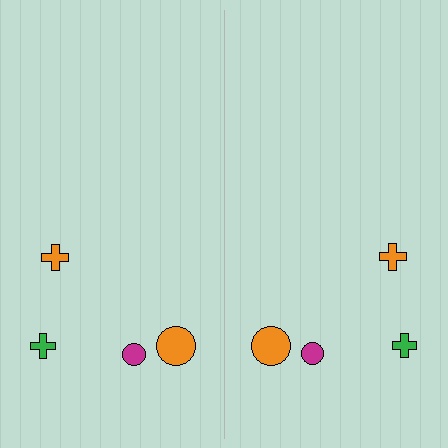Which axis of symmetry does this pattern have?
The pattern has a vertical axis of symmetry running through the center of the image.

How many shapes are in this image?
There are 8 shapes in this image.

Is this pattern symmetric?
Yes, this pattern has bilateral (reflection) symmetry.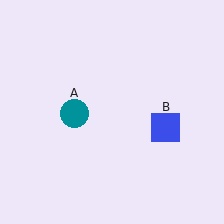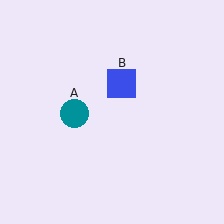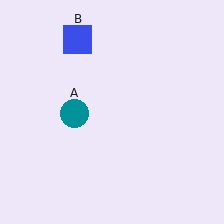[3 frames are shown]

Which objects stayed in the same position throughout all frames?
Teal circle (object A) remained stationary.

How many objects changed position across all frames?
1 object changed position: blue square (object B).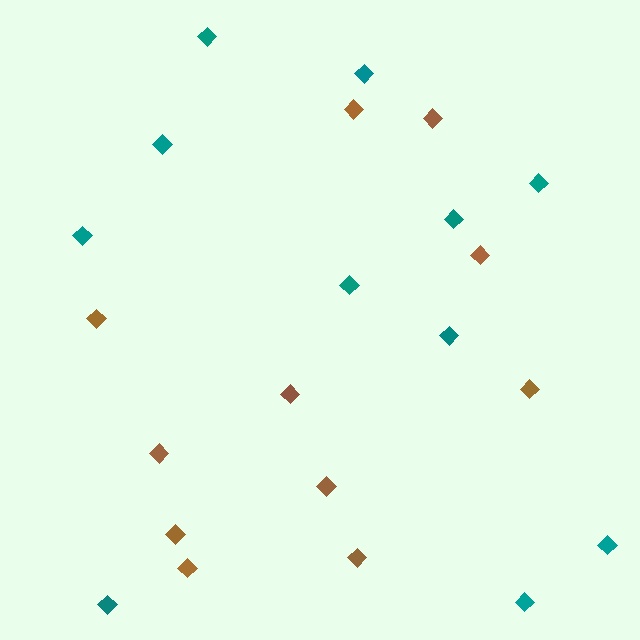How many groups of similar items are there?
There are 2 groups: one group of teal diamonds (11) and one group of brown diamonds (11).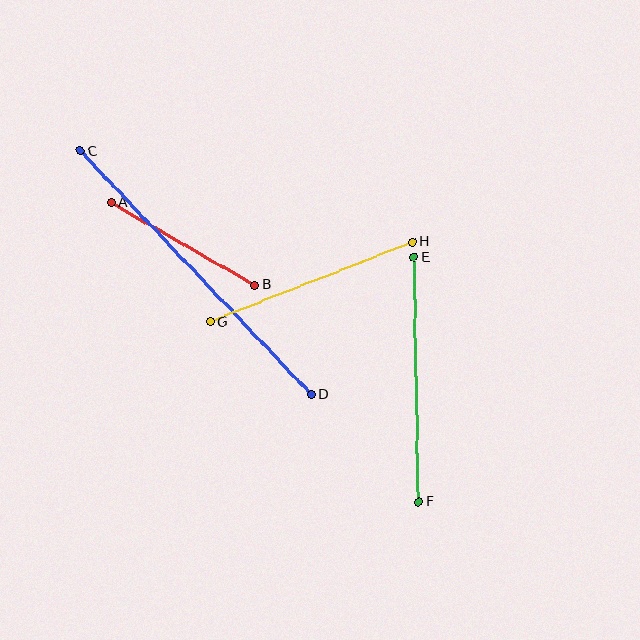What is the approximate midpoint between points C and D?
The midpoint is at approximately (196, 273) pixels.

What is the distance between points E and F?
The distance is approximately 244 pixels.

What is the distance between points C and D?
The distance is approximately 336 pixels.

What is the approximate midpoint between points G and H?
The midpoint is at approximately (311, 282) pixels.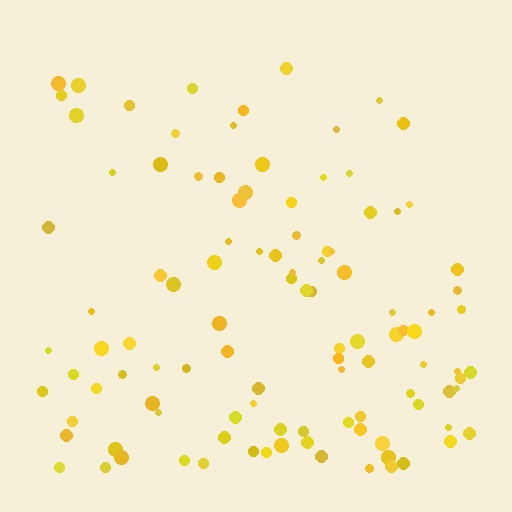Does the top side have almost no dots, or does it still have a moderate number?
Still a moderate number, just noticeably fewer than the bottom.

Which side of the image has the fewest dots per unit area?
The top.